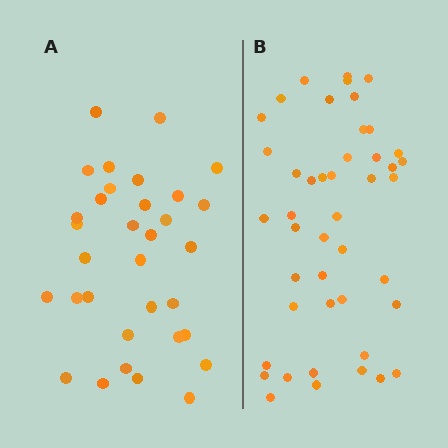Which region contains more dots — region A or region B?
Region B (the right region) has more dots.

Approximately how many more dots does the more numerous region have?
Region B has roughly 12 or so more dots than region A.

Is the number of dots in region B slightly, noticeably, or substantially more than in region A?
Region B has noticeably more, but not dramatically so. The ratio is roughly 1.4 to 1.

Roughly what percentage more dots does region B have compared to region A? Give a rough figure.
About 35% more.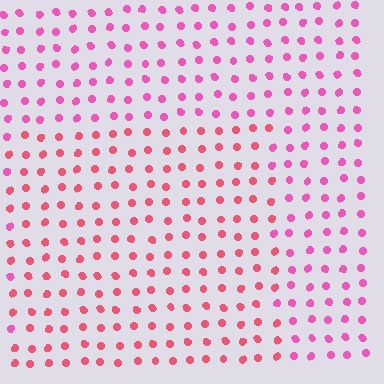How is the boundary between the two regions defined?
The boundary is defined purely by a slight shift in hue (about 28 degrees). Spacing, size, and orientation are identical on both sides.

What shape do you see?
I see a rectangle.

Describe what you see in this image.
The image is filled with small pink elements in a uniform arrangement. A rectangle-shaped region is visible where the elements are tinted to a slightly different hue, forming a subtle color boundary.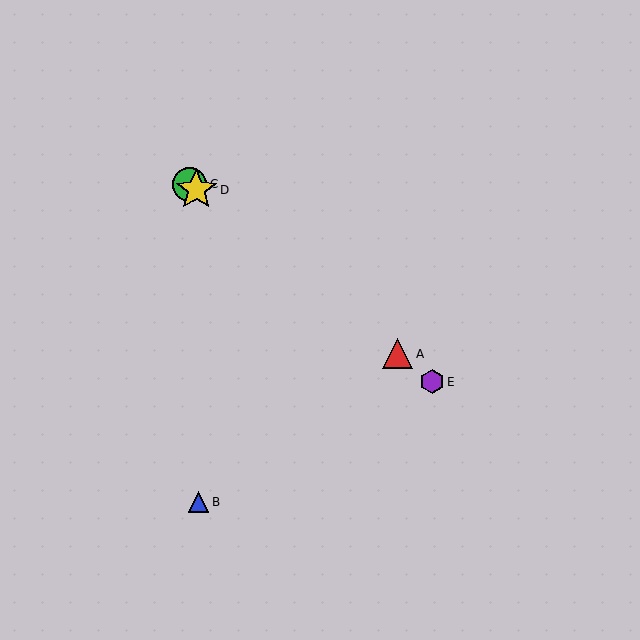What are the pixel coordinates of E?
Object E is at (432, 382).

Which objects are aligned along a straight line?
Objects A, C, D, E are aligned along a straight line.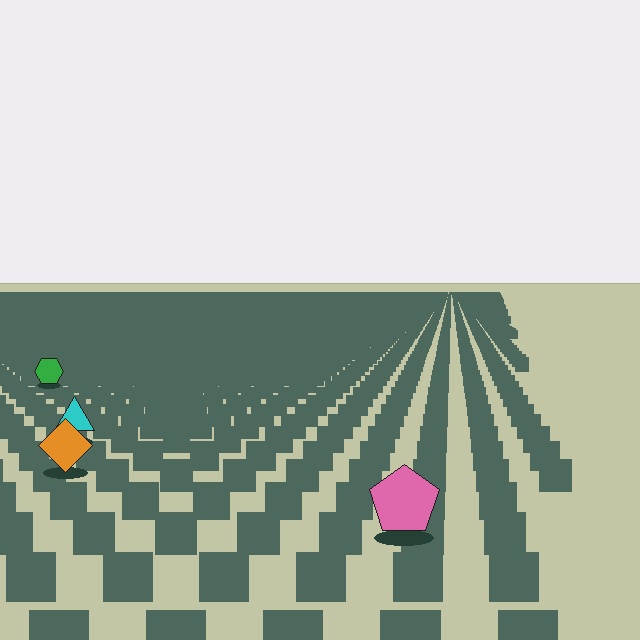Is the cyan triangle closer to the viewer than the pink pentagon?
No. The pink pentagon is closer — you can tell from the texture gradient: the ground texture is coarser near it.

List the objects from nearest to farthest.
From nearest to farthest: the pink pentagon, the orange diamond, the cyan triangle, the green hexagon.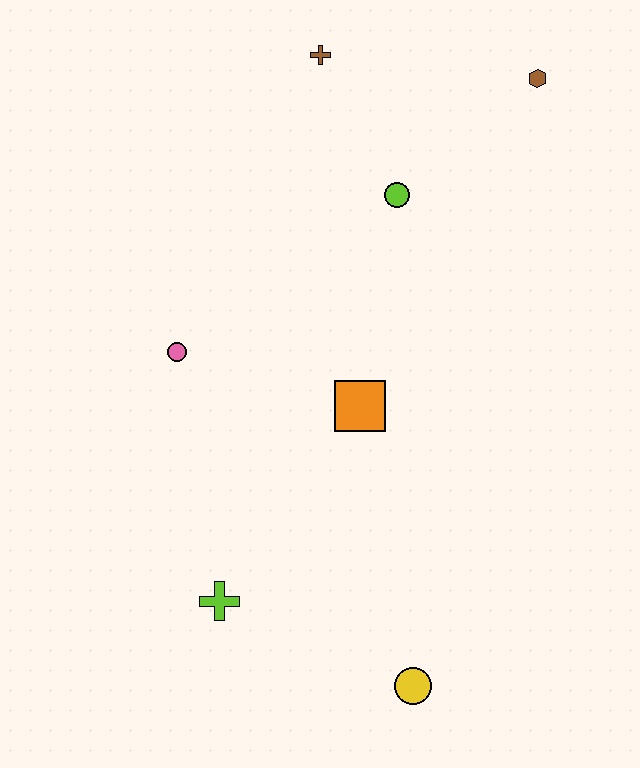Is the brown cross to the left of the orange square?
Yes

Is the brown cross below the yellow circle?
No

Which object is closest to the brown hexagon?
The lime circle is closest to the brown hexagon.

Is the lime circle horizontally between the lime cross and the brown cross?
No